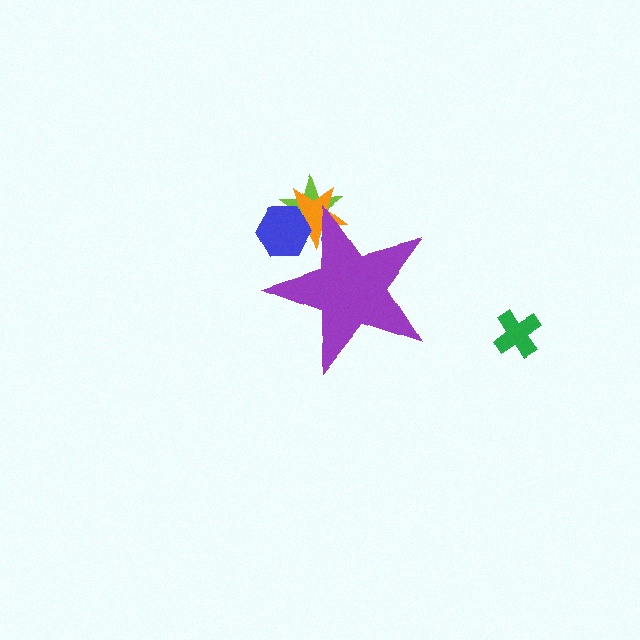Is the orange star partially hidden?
Yes, the orange star is partially hidden behind the purple star.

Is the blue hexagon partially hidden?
Yes, the blue hexagon is partially hidden behind the purple star.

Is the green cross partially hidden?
No, the green cross is fully visible.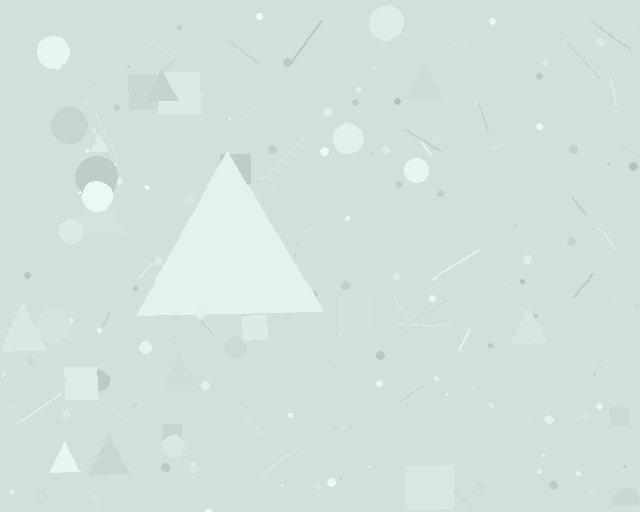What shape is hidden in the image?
A triangle is hidden in the image.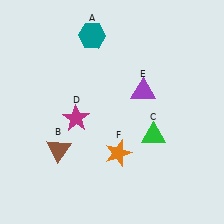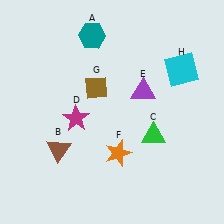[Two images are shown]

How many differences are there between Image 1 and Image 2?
There are 2 differences between the two images.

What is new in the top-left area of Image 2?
A brown diamond (G) was added in the top-left area of Image 2.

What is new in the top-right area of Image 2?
A cyan square (H) was added in the top-right area of Image 2.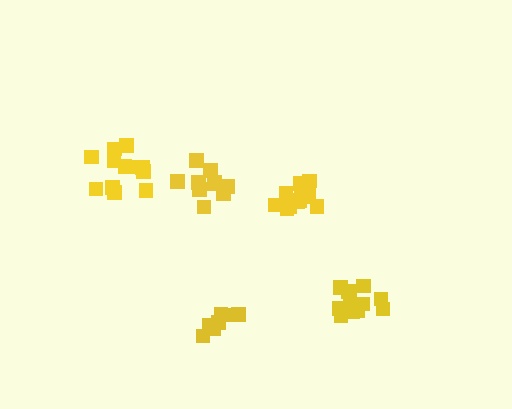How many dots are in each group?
Group 1: 11 dots, Group 2: 12 dots, Group 3: 7 dots, Group 4: 12 dots, Group 5: 11 dots (53 total).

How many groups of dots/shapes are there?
There are 5 groups.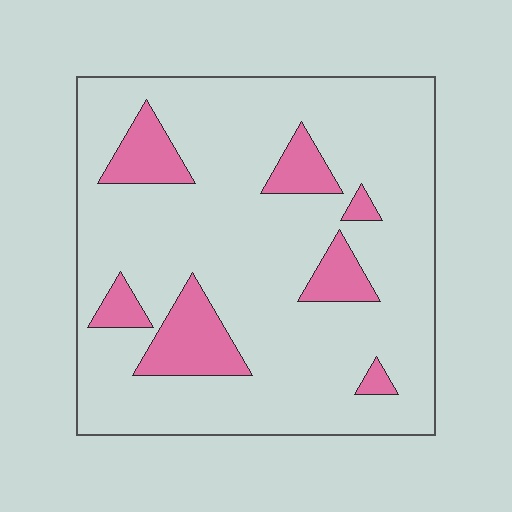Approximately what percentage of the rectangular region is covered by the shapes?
Approximately 15%.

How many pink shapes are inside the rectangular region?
7.